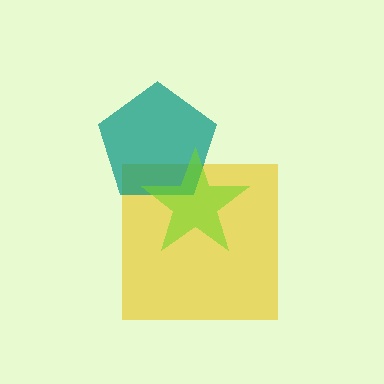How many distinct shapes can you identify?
There are 3 distinct shapes: a yellow square, a teal pentagon, a lime star.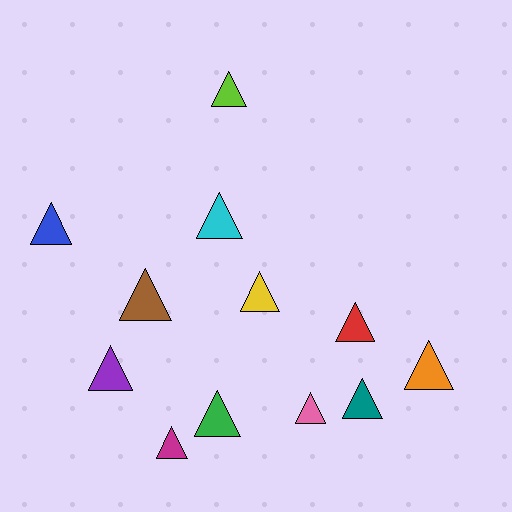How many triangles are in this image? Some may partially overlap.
There are 12 triangles.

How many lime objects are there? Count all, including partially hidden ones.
There is 1 lime object.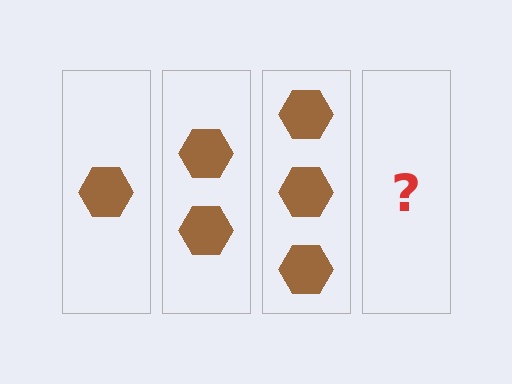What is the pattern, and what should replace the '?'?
The pattern is that each step adds one more hexagon. The '?' should be 4 hexagons.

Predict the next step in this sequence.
The next step is 4 hexagons.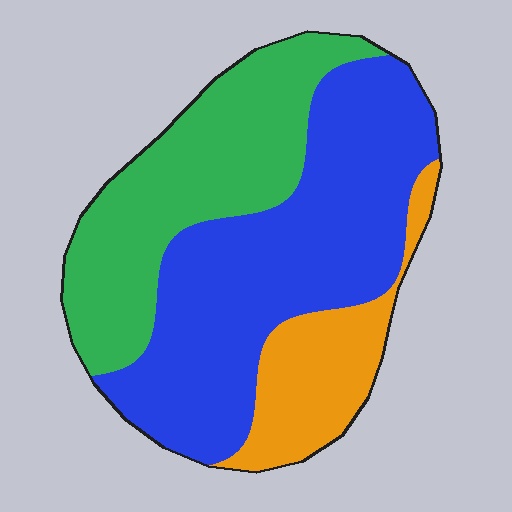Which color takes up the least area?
Orange, at roughly 15%.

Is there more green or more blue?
Blue.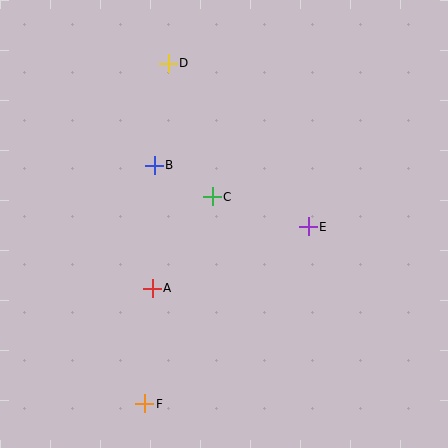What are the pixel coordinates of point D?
Point D is at (168, 63).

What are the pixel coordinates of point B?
Point B is at (154, 165).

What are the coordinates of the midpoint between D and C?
The midpoint between D and C is at (190, 130).